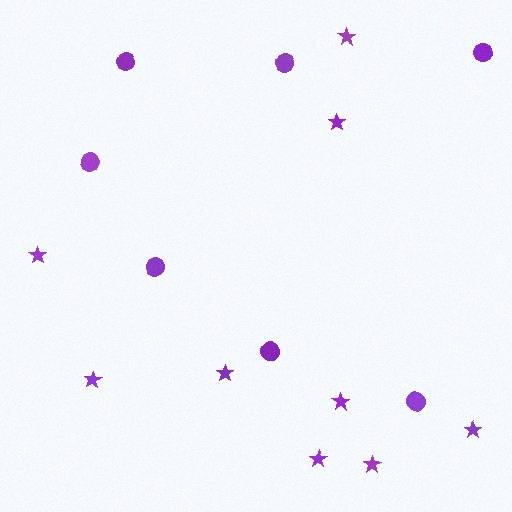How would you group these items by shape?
There are 2 groups: one group of circles (7) and one group of stars (9).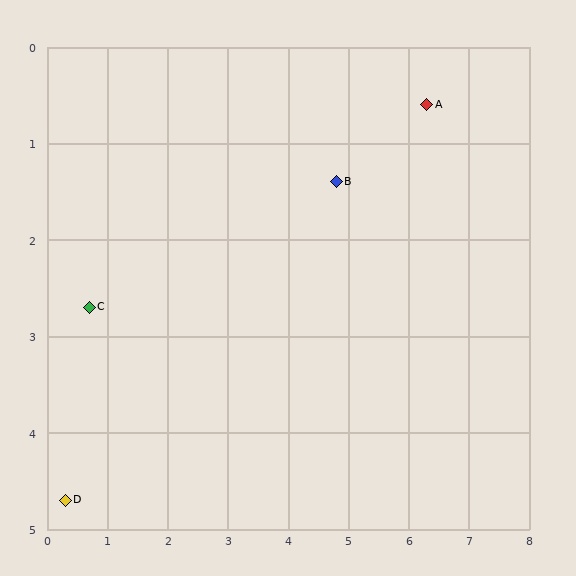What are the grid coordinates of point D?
Point D is at approximately (0.3, 4.7).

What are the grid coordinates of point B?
Point B is at approximately (4.8, 1.4).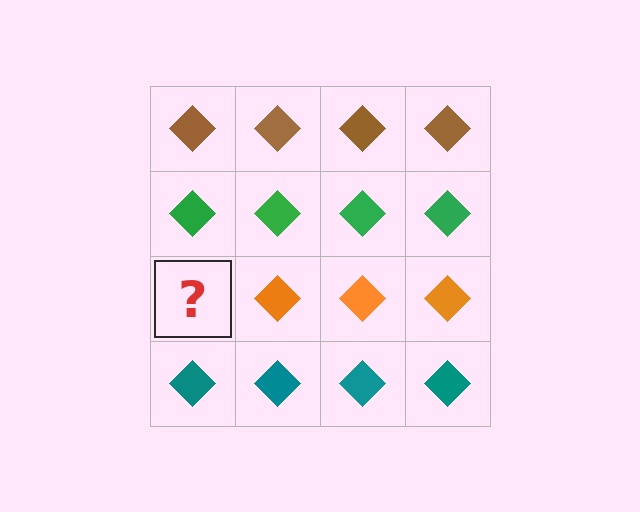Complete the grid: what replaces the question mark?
The question mark should be replaced with an orange diamond.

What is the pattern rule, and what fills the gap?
The rule is that each row has a consistent color. The gap should be filled with an orange diamond.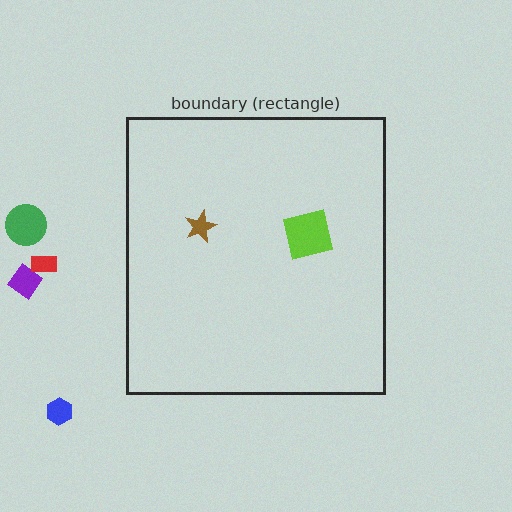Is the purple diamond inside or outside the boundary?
Outside.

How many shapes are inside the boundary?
2 inside, 4 outside.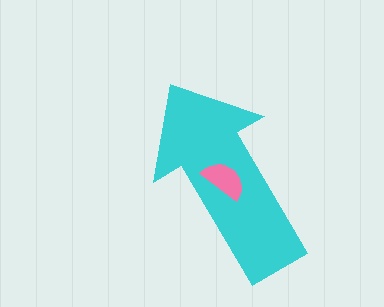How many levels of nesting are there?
2.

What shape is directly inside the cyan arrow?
The pink semicircle.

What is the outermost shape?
The cyan arrow.